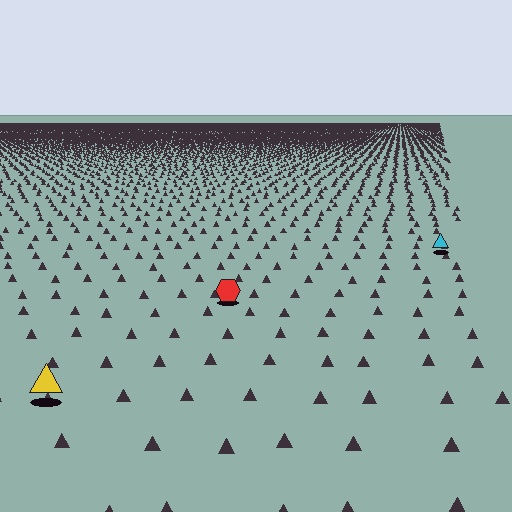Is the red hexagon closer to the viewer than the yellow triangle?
No. The yellow triangle is closer — you can tell from the texture gradient: the ground texture is coarser near it.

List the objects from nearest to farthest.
From nearest to farthest: the yellow triangle, the red hexagon, the cyan triangle.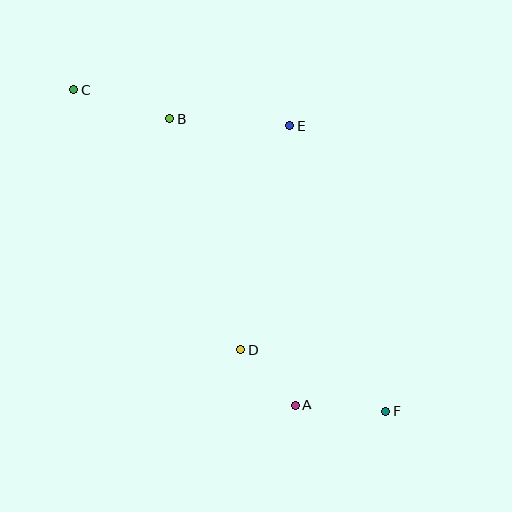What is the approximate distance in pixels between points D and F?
The distance between D and F is approximately 158 pixels.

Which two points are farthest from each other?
Points C and F are farthest from each other.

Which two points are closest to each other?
Points A and D are closest to each other.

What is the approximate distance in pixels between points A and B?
The distance between A and B is approximately 313 pixels.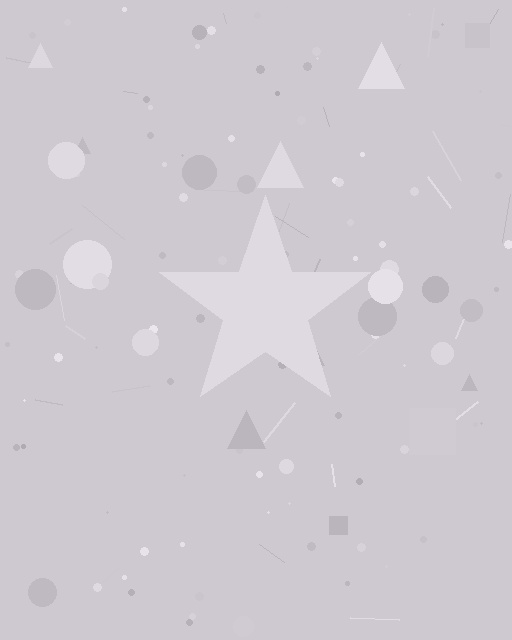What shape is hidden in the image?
A star is hidden in the image.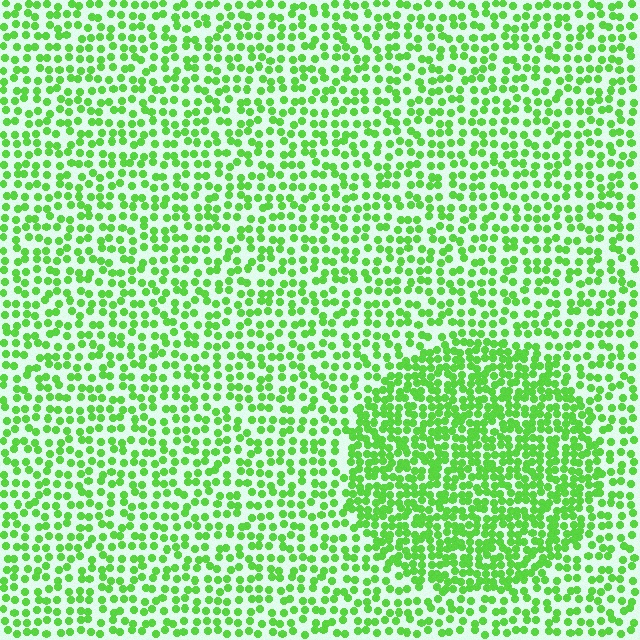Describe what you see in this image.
The image contains small lime elements arranged at two different densities. A circle-shaped region is visible where the elements are more densely packed than the surrounding area.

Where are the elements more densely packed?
The elements are more densely packed inside the circle boundary.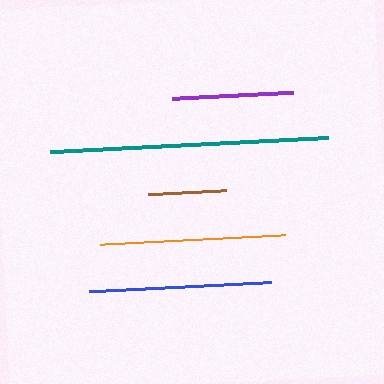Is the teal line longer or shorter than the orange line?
The teal line is longer than the orange line.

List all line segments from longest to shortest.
From longest to shortest: teal, orange, blue, purple, brown.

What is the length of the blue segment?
The blue segment is approximately 182 pixels long.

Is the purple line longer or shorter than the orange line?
The orange line is longer than the purple line.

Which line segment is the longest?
The teal line is the longest at approximately 279 pixels.